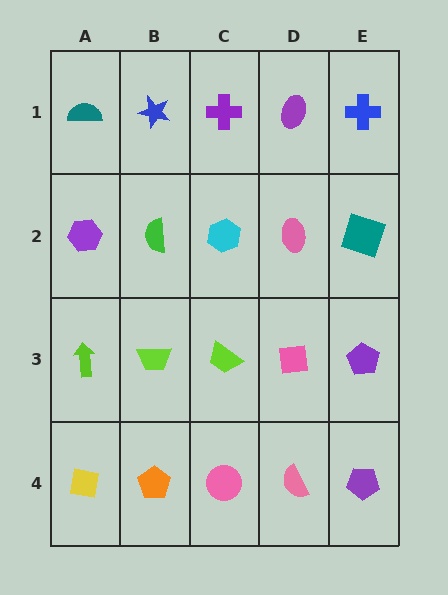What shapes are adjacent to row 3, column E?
A teal square (row 2, column E), a purple pentagon (row 4, column E), a pink square (row 3, column D).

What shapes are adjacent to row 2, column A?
A teal semicircle (row 1, column A), a lime arrow (row 3, column A), a green semicircle (row 2, column B).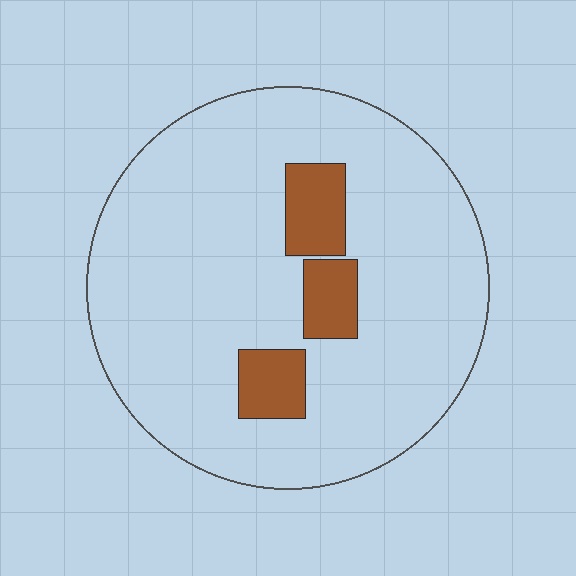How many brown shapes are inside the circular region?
3.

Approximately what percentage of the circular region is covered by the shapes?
Approximately 10%.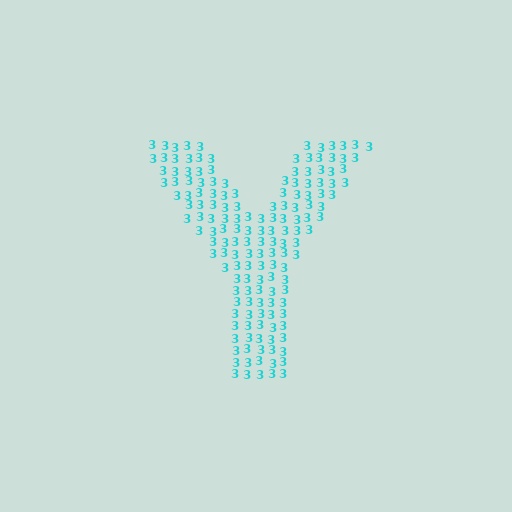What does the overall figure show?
The overall figure shows the letter Y.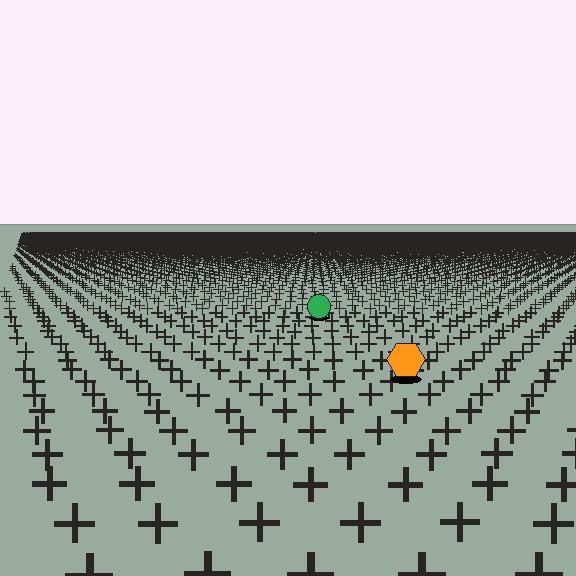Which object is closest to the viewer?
The orange hexagon is closest. The texture marks near it are larger and more spread out.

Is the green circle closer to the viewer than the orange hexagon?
No. The orange hexagon is closer — you can tell from the texture gradient: the ground texture is coarser near it.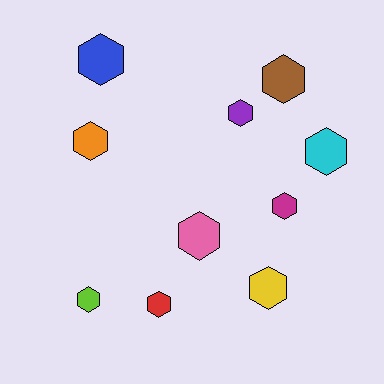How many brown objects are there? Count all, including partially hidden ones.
There is 1 brown object.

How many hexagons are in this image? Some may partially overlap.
There are 10 hexagons.